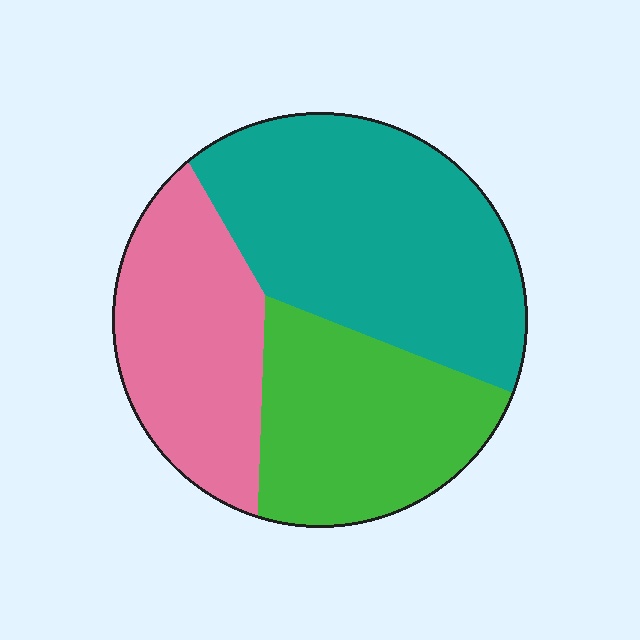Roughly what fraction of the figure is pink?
Pink takes up between a quarter and a half of the figure.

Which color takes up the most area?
Teal, at roughly 45%.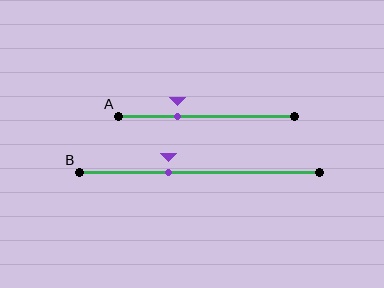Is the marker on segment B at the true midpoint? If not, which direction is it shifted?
No, the marker on segment B is shifted to the left by about 13% of the segment length.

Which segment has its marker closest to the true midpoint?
Segment B has its marker closest to the true midpoint.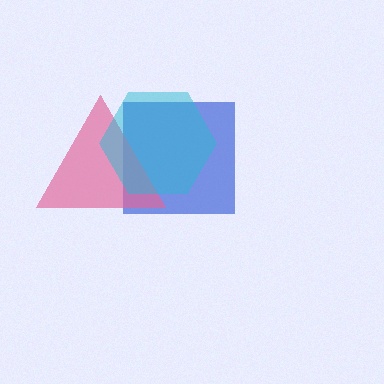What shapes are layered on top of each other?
The layered shapes are: a blue square, a pink triangle, a cyan hexagon.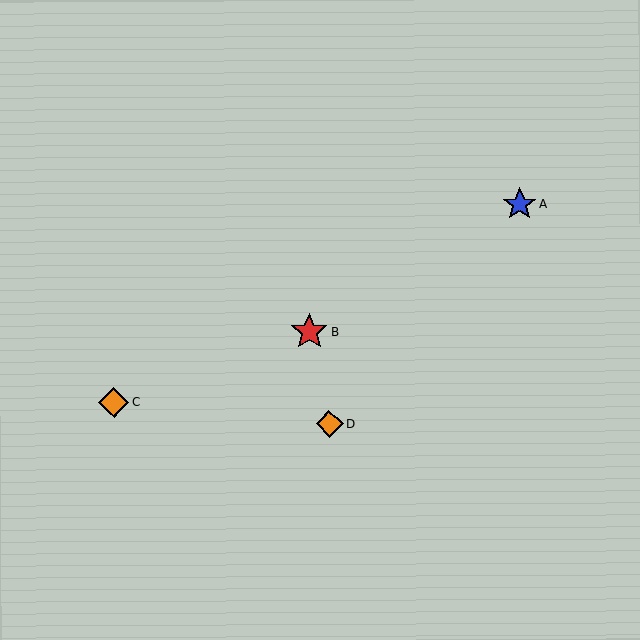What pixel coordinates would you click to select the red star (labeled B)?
Click at (309, 332) to select the red star B.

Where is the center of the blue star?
The center of the blue star is at (520, 204).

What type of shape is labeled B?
Shape B is a red star.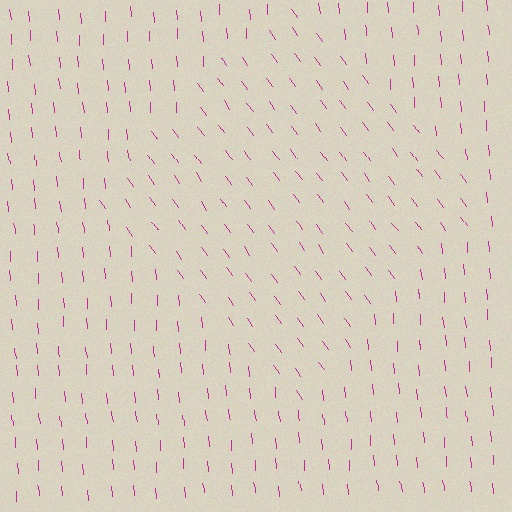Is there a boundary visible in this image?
Yes, there is a texture boundary formed by a change in line orientation.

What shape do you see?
I see a diamond.